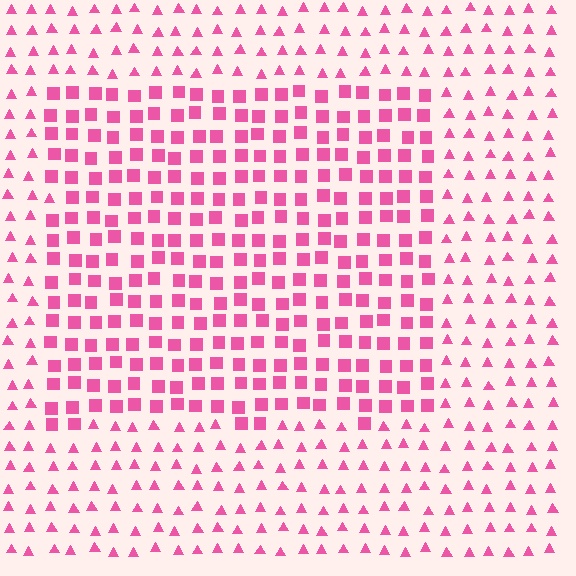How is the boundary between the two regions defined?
The boundary is defined by a change in element shape: squares inside vs. triangles outside. All elements share the same color and spacing.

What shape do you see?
I see a rectangle.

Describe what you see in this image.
The image is filled with small pink elements arranged in a uniform grid. A rectangle-shaped region contains squares, while the surrounding area contains triangles. The boundary is defined purely by the change in element shape.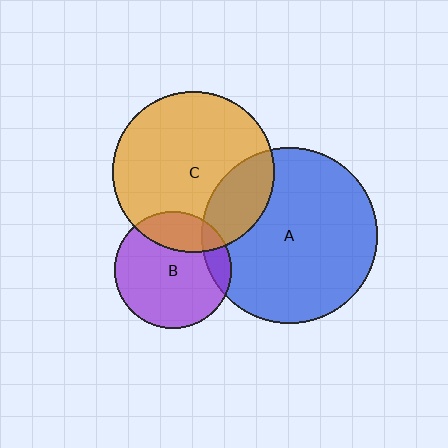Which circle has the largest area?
Circle A (blue).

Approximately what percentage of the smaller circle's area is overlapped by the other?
Approximately 15%.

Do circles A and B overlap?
Yes.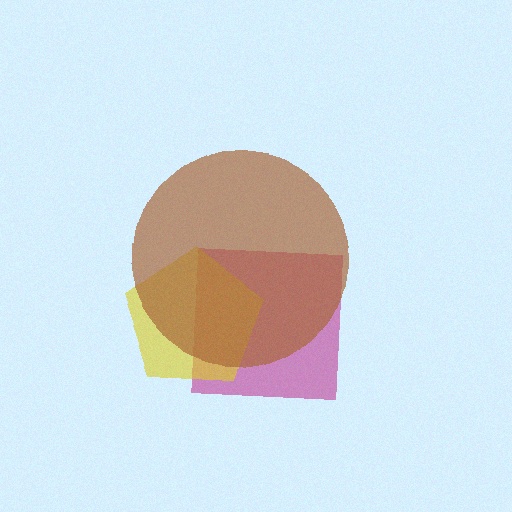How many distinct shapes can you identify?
There are 3 distinct shapes: a magenta square, a yellow pentagon, a brown circle.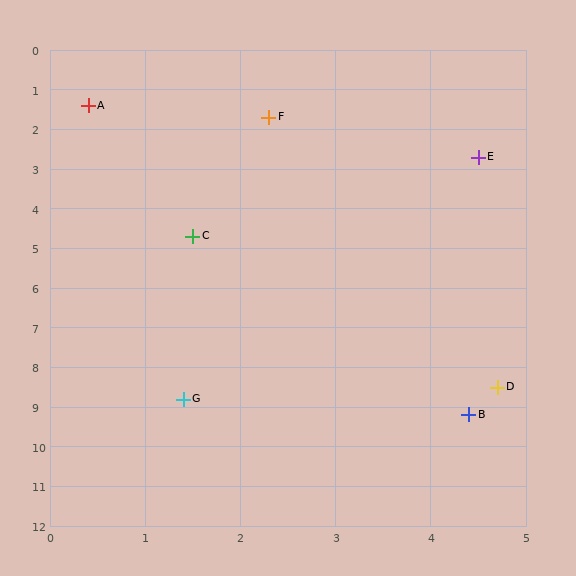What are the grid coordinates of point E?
Point E is at approximately (4.5, 2.7).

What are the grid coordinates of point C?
Point C is at approximately (1.5, 4.7).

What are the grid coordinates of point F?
Point F is at approximately (2.3, 1.7).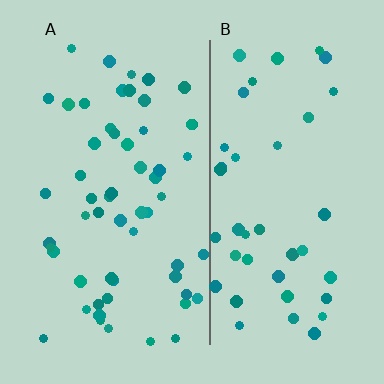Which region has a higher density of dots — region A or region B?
A (the left).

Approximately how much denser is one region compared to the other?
Approximately 1.3× — region A over region B.